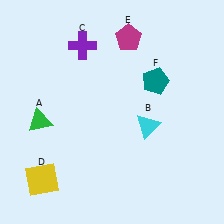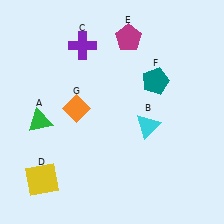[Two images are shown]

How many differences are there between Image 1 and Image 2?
There is 1 difference between the two images.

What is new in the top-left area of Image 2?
An orange diamond (G) was added in the top-left area of Image 2.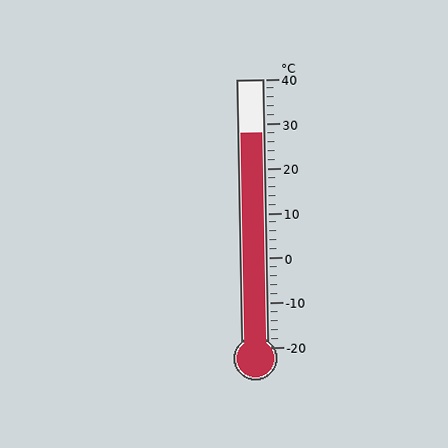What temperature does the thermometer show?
The thermometer shows approximately 28°C.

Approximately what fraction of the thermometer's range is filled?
The thermometer is filled to approximately 80% of its range.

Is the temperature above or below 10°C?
The temperature is above 10°C.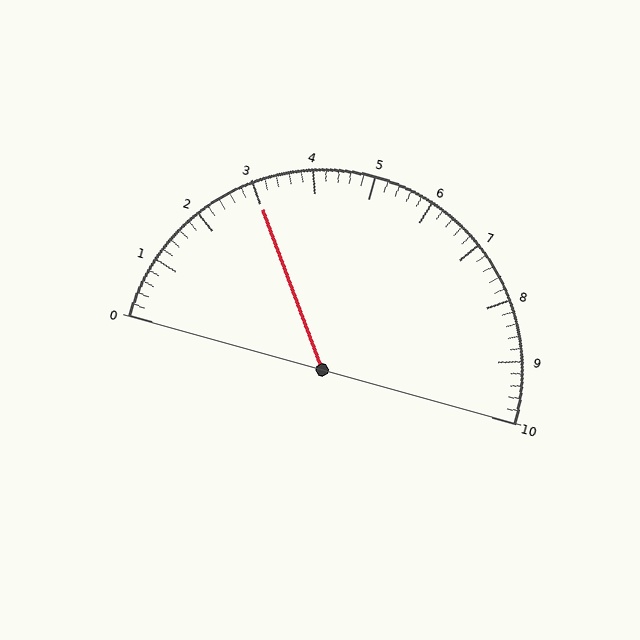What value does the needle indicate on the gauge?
The needle indicates approximately 3.0.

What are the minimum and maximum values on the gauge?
The gauge ranges from 0 to 10.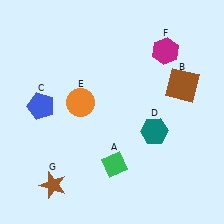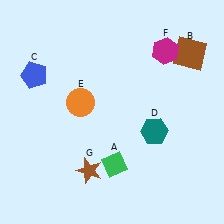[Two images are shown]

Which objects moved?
The objects that moved are: the brown square (B), the blue pentagon (C), the brown star (G).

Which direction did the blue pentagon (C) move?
The blue pentagon (C) moved up.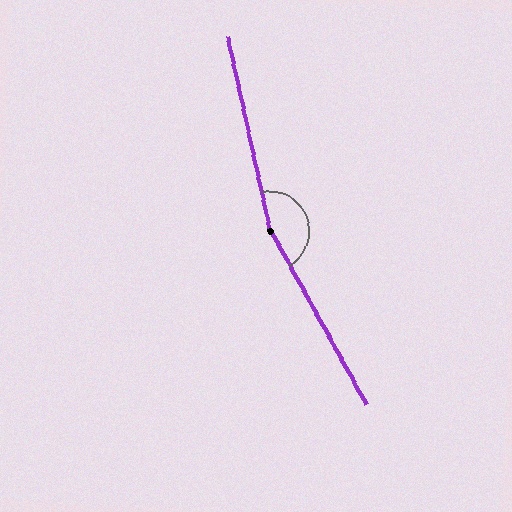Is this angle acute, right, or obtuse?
It is obtuse.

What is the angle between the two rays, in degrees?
Approximately 163 degrees.